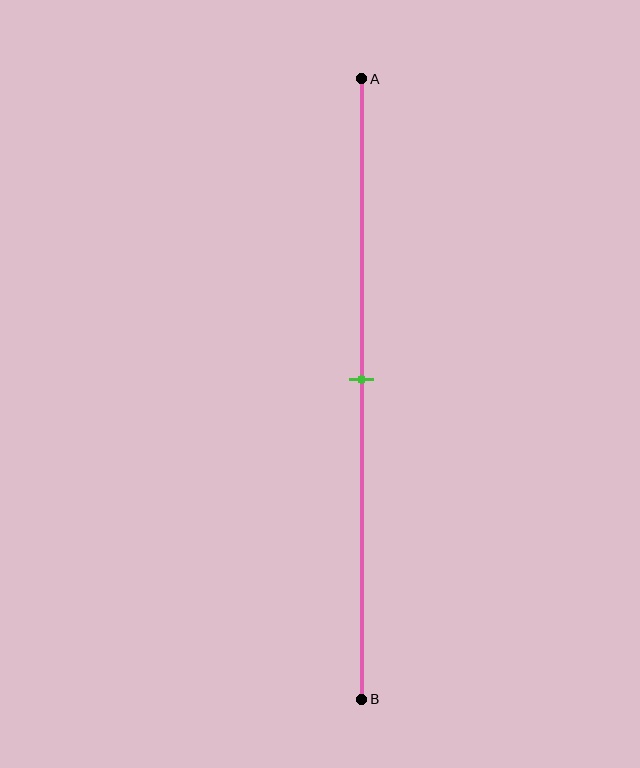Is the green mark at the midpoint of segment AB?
Yes, the mark is approximately at the midpoint.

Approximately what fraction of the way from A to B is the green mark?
The green mark is approximately 50% of the way from A to B.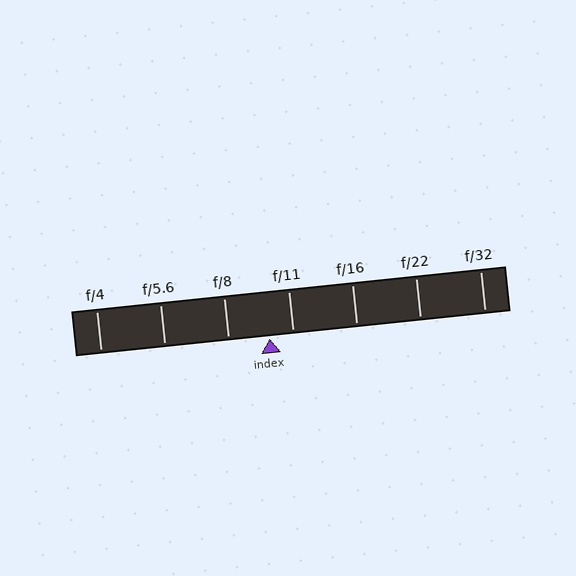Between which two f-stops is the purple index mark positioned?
The index mark is between f/8 and f/11.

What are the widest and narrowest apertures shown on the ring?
The widest aperture shown is f/4 and the narrowest is f/32.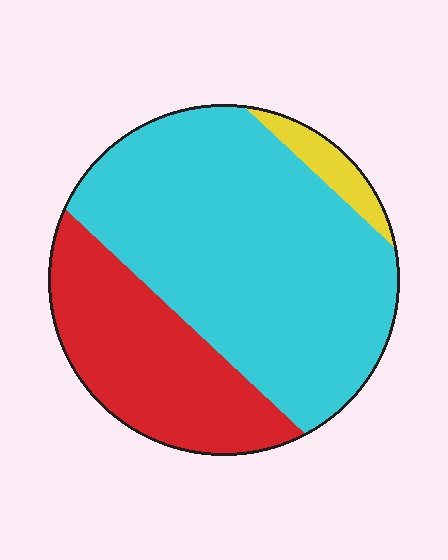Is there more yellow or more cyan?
Cyan.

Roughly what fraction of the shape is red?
Red takes up about one third (1/3) of the shape.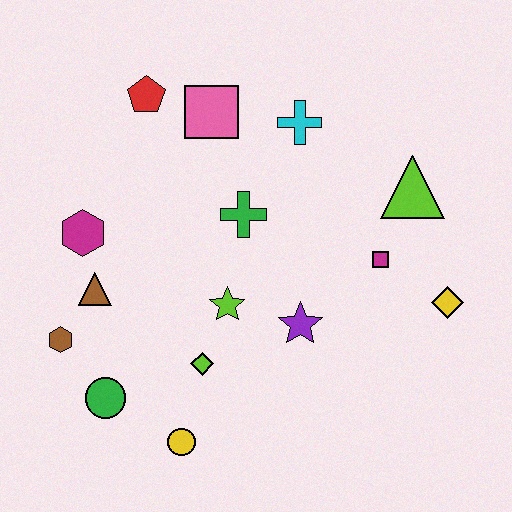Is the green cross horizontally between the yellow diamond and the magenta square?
No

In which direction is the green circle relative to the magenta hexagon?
The green circle is below the magenta hexagon.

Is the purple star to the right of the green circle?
Yes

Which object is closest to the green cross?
The lime star is closest to the green cross.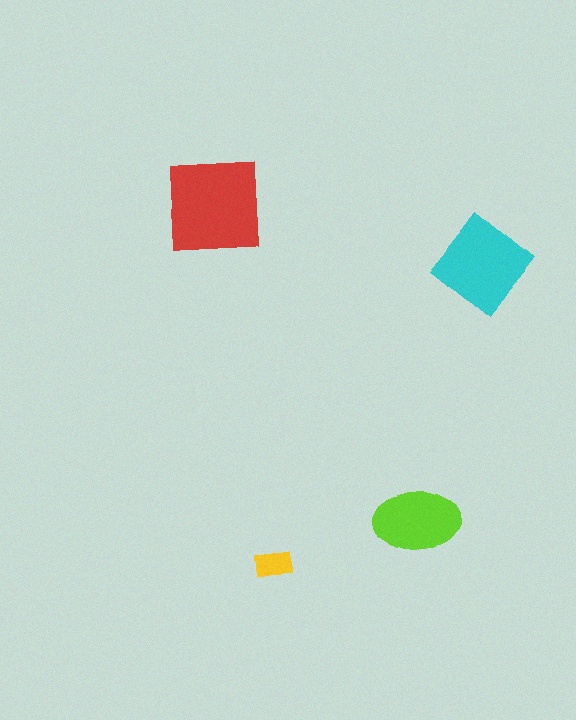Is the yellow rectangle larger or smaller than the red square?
Smaller.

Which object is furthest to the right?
The cyan diamond is rightmost.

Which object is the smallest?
The yellow rectangle.